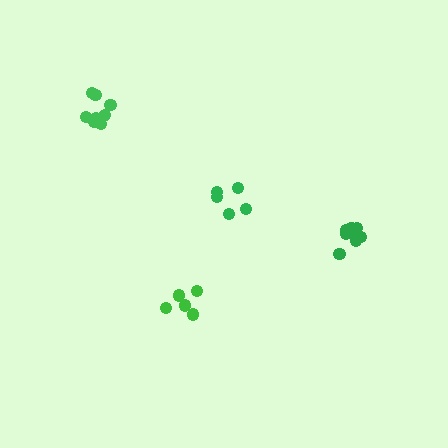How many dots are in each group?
Group 1: 9 dots, Group 2: 5 dots, Group 3: 5 dots, Group 4: 9 dots (28 total).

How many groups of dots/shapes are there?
There are 4 groups.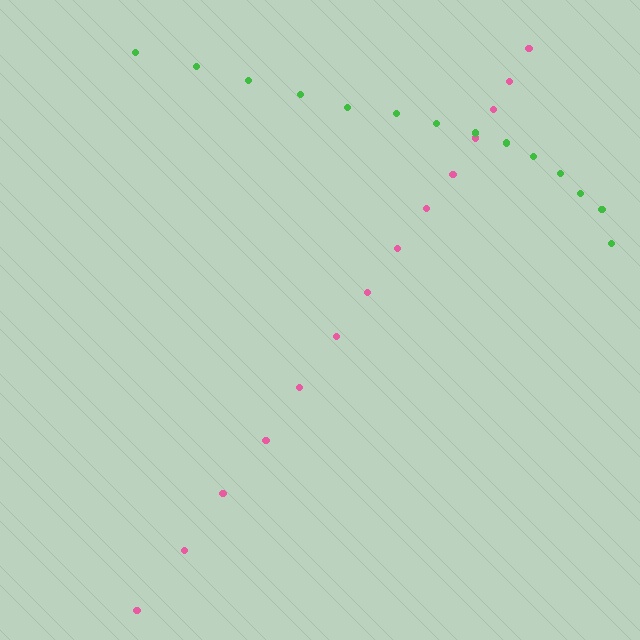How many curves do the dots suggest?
There are 2 distinct paths.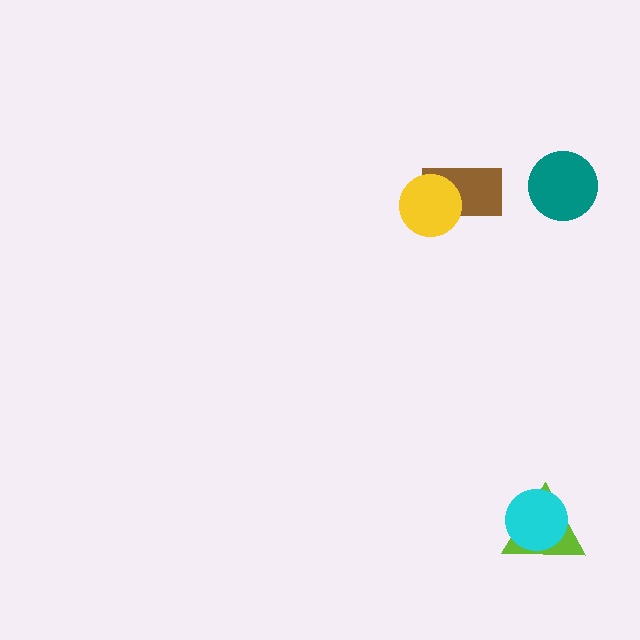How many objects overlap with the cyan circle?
1 object overlaps with the cyan circle.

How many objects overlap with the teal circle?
0 objects overlap with the teal circle.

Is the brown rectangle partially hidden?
Yes, it is partially covered by another shape.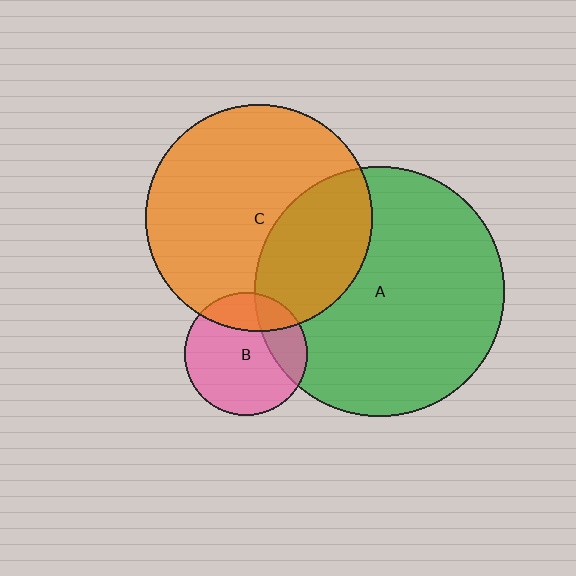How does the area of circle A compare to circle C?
Approximately 1.2 times.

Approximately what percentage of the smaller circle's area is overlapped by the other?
Approximately 25%.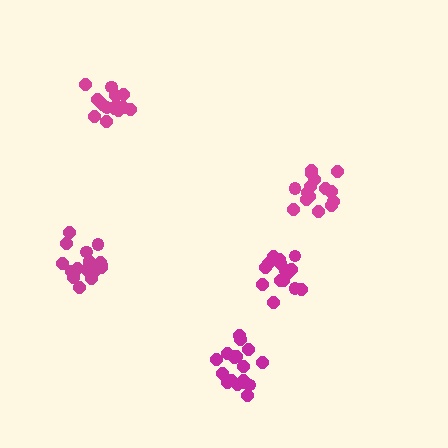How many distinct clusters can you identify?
There are 5 distinct clusters.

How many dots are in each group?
Group 1: 14 dots, Group 2: 16 dots, Group 3: 20 dots, Group 4: 16 dots, Group 5: 18 dots (84 total).